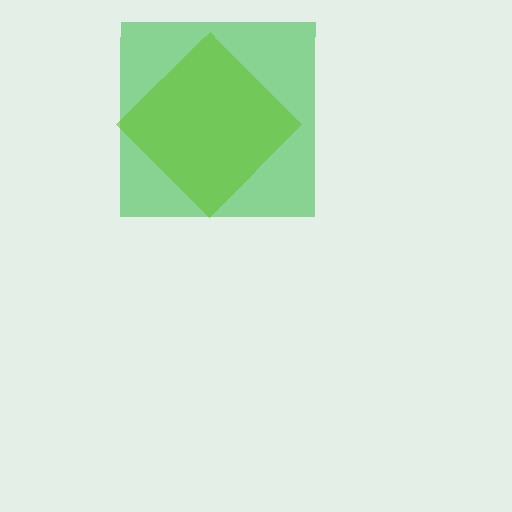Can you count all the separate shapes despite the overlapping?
Yes, there are 2 separate shapes.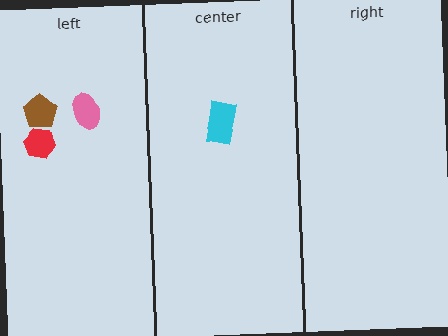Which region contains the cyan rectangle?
The center region.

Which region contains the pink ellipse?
The left region.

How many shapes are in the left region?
3.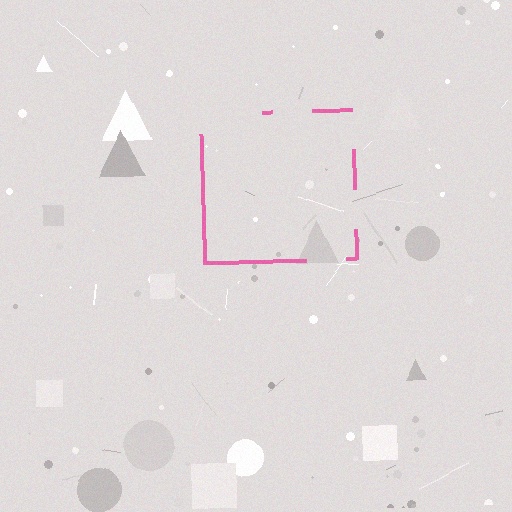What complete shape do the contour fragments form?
The contour fragments form a square.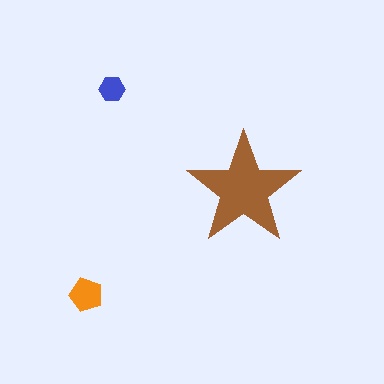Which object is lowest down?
The orange pentagon is bottommost.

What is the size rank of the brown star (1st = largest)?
1st.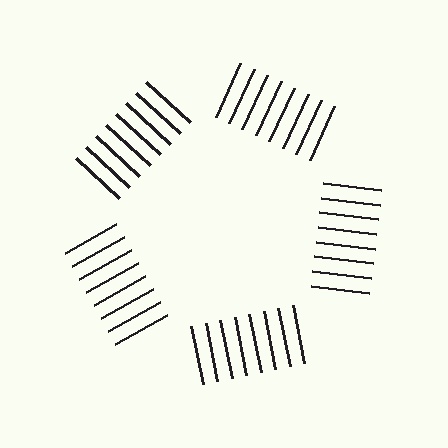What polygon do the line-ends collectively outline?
An illusory pentagon — the line segments terminate on its edges but no continuous stroke is drawn.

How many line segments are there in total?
40 — 8 along each of the 5 edges.